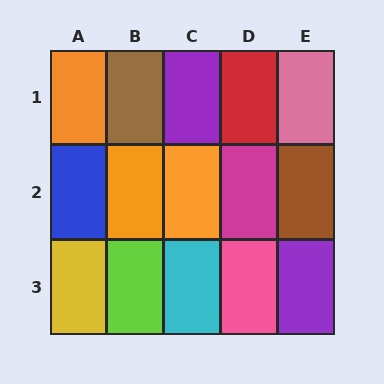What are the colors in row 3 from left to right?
Yellow, lime, cyan, pink, purple.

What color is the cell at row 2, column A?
Blue.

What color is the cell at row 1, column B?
Brown.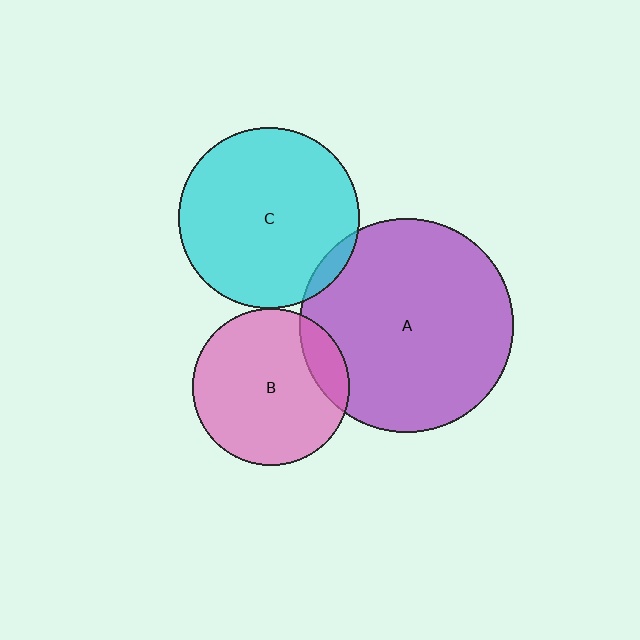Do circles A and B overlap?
Yes.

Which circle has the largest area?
Circle A (purple).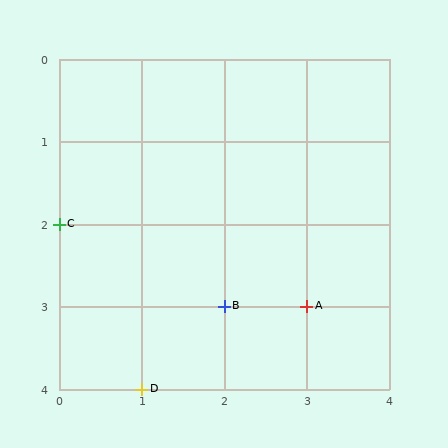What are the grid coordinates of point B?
Point B is at grid coordinates (2, 3).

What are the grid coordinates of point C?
Point C is at grid coordinates (0, 2).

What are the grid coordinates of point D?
Point D is at grid coordinates (1, 4).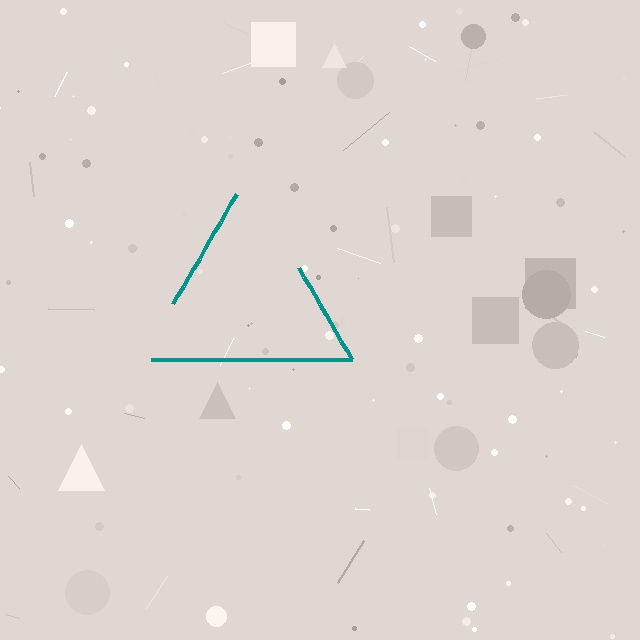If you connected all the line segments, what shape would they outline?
They would outline a triangle.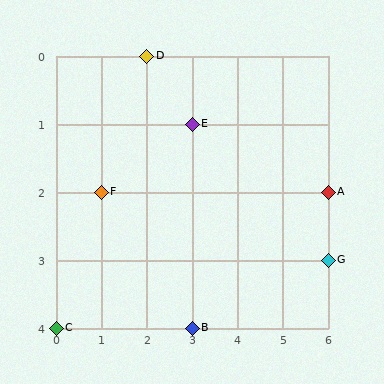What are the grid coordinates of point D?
Point D is at grid coordinates (2, 0).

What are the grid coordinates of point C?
Point C is at grid coordinates (0, 4).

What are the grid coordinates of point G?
Point G is at grid coordinates (6, 3).